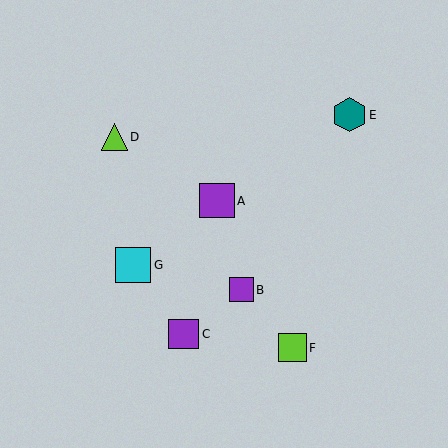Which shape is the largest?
The cyan square (labeled G) is the largest.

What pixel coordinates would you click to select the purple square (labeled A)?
Click at (217, 201) to select the purple square A.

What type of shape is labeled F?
Shape F is a lime square.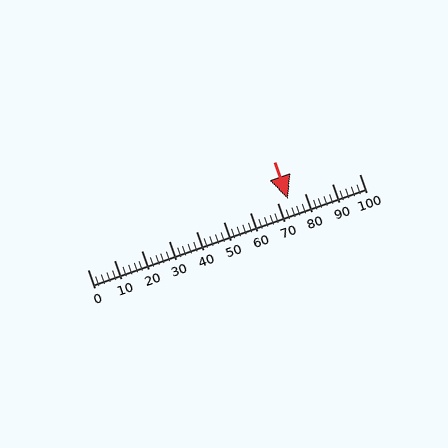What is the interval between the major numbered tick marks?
The major tick marks are spaced 10 units apart.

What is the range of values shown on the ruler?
The ruler shows values from 0 to 100.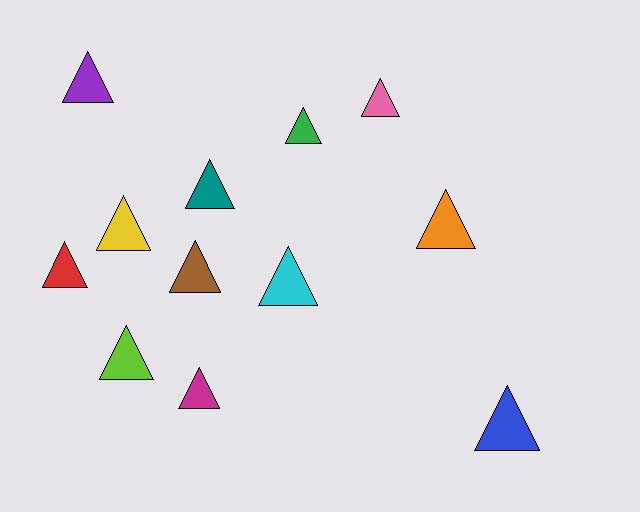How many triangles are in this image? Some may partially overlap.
There are 12 triangles.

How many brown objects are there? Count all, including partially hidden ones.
There is 1 brown object.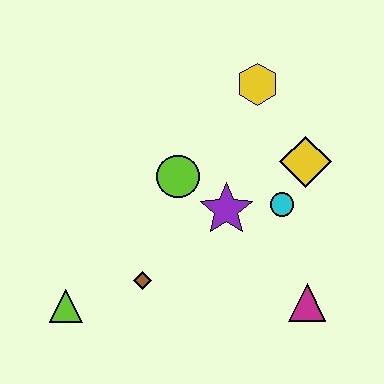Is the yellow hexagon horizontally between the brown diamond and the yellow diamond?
Yes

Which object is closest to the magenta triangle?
The cyan circle is closest to the magenta triangle.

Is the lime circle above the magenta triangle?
Yes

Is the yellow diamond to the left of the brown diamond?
No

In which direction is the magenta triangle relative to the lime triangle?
The magenta triangle is to the right of the lime triangle.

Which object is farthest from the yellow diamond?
The lime triangle is farthest from the yellow diamond.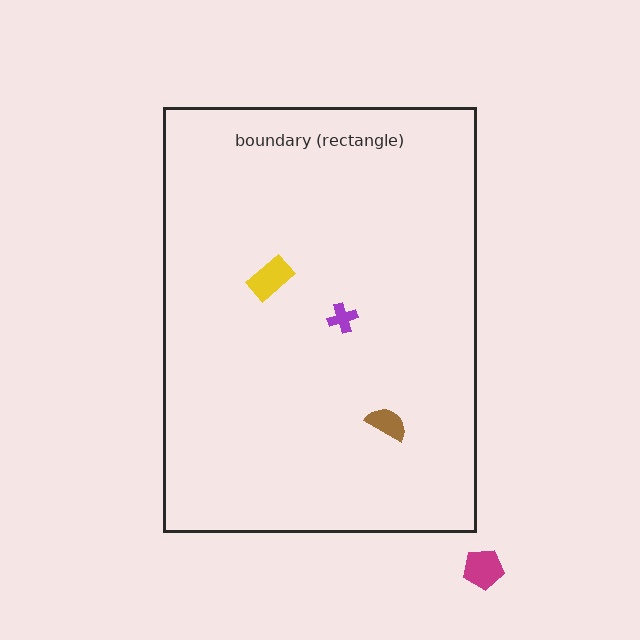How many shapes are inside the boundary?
3 inside, 1 outside.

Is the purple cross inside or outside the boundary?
Inside.